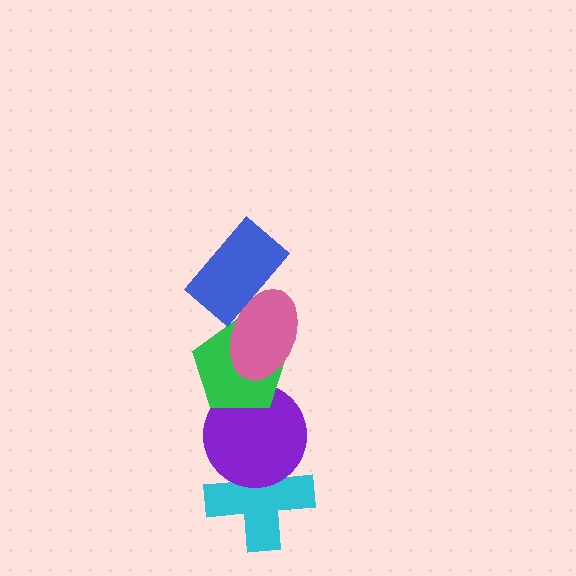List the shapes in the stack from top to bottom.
From top to bottom: the blue rectangle, the pink ellipse, the green pentagon, the purple circle, the cyan cross.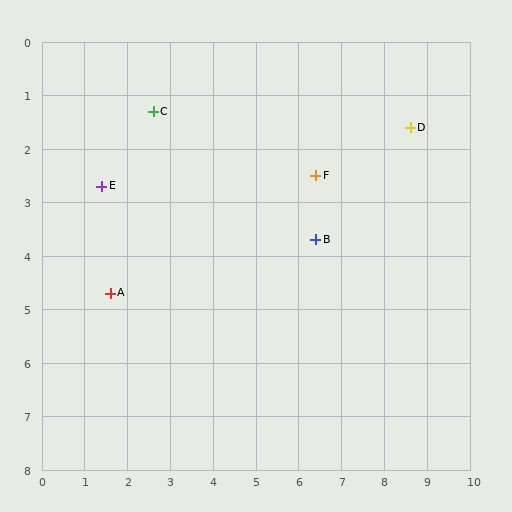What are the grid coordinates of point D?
Point D is at approximately (8.6, 1.6).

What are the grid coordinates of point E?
Point E is at approximately (1.4, 2.7).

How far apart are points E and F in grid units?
Points E and F are about 5.0 grid units apart.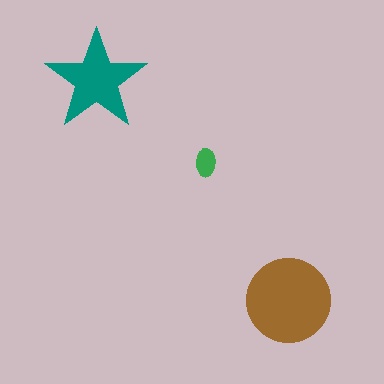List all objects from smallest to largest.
The green ellipse, the teal star, the brown circle.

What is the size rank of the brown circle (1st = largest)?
1st.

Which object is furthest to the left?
The teal star is leftmost.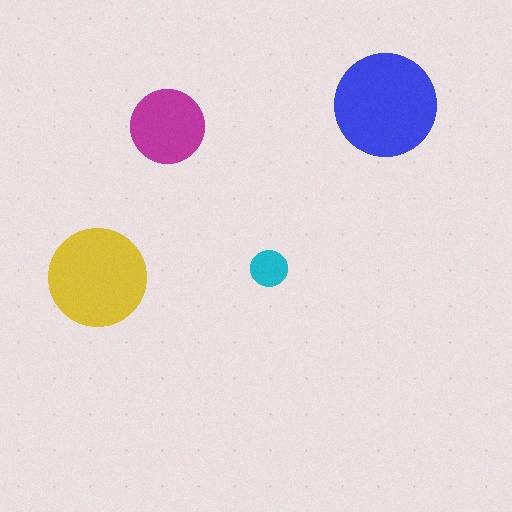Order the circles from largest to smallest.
the blue one, the yellow one, the magenta one, the cyan one.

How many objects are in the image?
There are 4 objects in the image.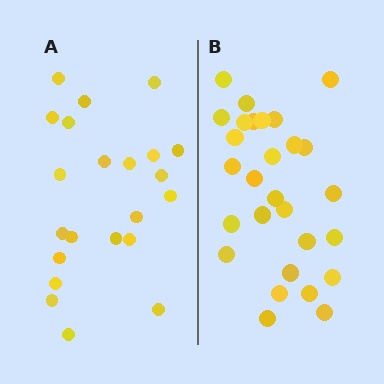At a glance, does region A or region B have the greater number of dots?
Region B (the right region) has more dots.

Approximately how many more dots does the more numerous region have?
Region B has about 6 more dots than region A.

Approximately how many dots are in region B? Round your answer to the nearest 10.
About 30 dots. (The exact count is 28, which rounds to 30.)